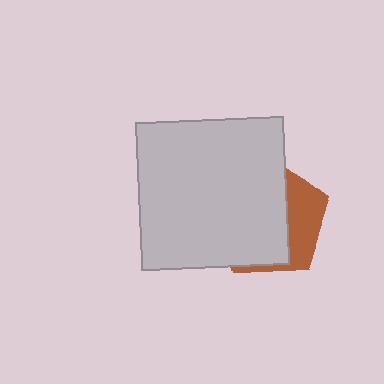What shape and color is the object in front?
The object in front is a light gray square.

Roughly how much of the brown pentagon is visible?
A small part of it is visible (roughly 31%).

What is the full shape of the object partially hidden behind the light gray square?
The partially hidden object is a brown pentagon.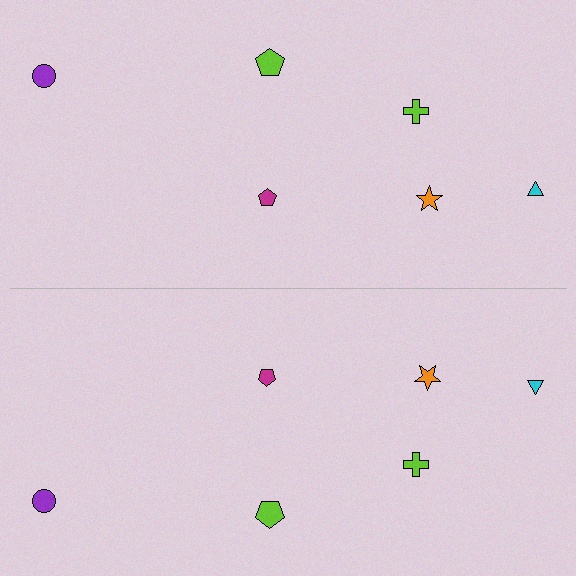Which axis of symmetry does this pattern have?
The pattern has a horizontal axis of symmetry running through the center of the image.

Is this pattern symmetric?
Yes, this pattern has bilateral (reflection) symmetry.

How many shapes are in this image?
There are 12 shapes in this image.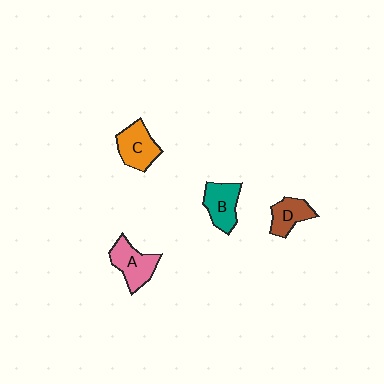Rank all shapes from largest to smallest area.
From largest to smallest: A (pink), C (orange), B (teal), D (brown).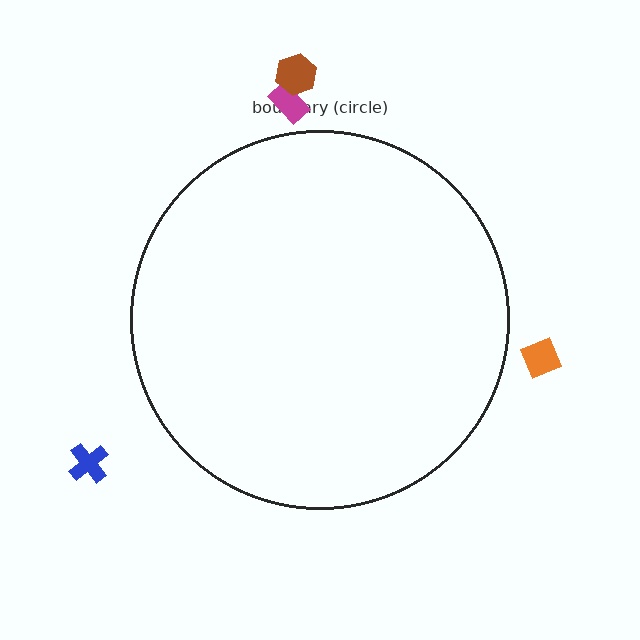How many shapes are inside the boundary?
0 inside, 4 outside.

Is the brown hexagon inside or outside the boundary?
Outside.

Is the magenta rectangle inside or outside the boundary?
Outside.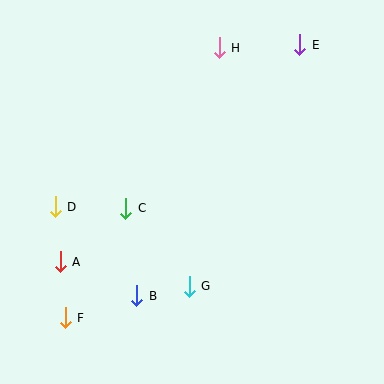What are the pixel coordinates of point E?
Point E is at (300, 45).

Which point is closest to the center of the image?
Point C at (126, 208) is closest to the center.